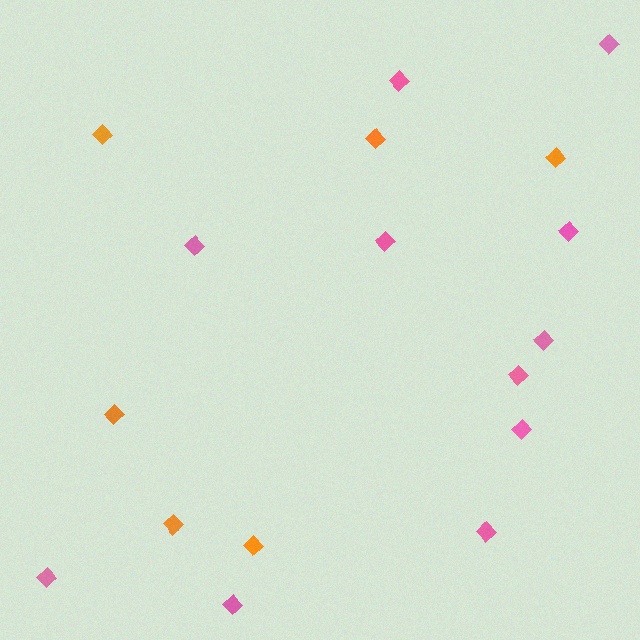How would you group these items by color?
There are 2 groups: one group of pink diamonds (11) and one group of orange diamonds (6).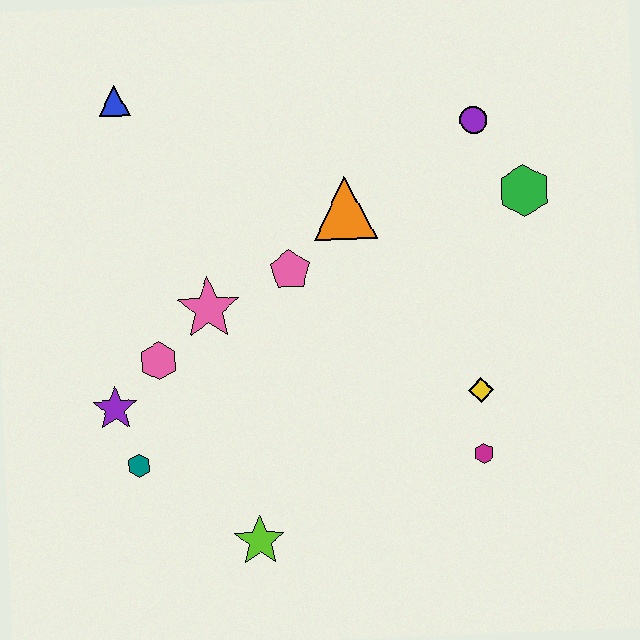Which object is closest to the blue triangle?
The pink star is closest to the blue triangle.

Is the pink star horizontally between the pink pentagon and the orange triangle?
No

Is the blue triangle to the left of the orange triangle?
Yes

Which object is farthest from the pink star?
The green hexagon is farthest from the pink star.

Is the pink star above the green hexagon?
No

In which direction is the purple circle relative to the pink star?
The purple circle is to the right of the pink star.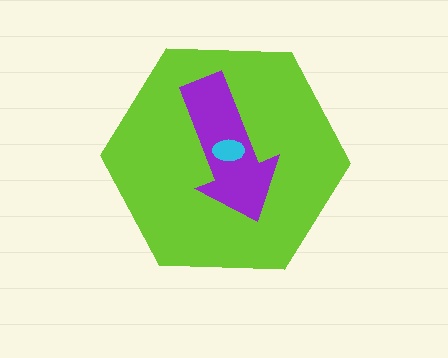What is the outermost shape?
The lime hexagon.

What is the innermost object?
The cyan ellipse.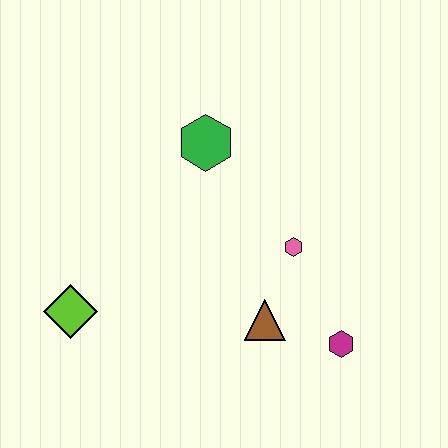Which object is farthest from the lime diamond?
The magenta hexagon is farthest from the lime diamond.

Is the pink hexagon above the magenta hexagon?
Yes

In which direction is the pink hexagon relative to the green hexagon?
The pink hexagon is below the green hexagon.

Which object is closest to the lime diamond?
The brown triangle is closest to the lime diamond.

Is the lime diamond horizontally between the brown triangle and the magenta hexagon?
No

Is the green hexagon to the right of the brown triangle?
No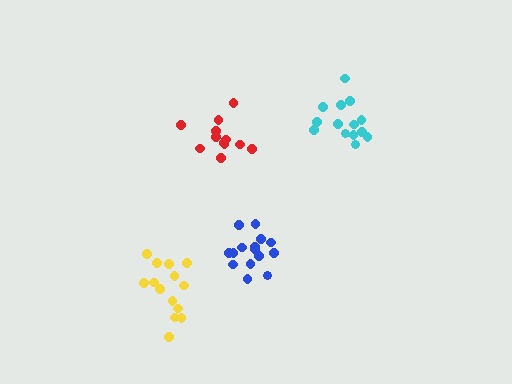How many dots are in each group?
Group 1: 14 dots, Group 2: 14 dots, Group 3: 12 dots, Group 4: 15 dots (55 total).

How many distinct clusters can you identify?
There are 4 distinct clusters.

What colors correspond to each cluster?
The clusters are colored: yellow, cyan, red, blue.